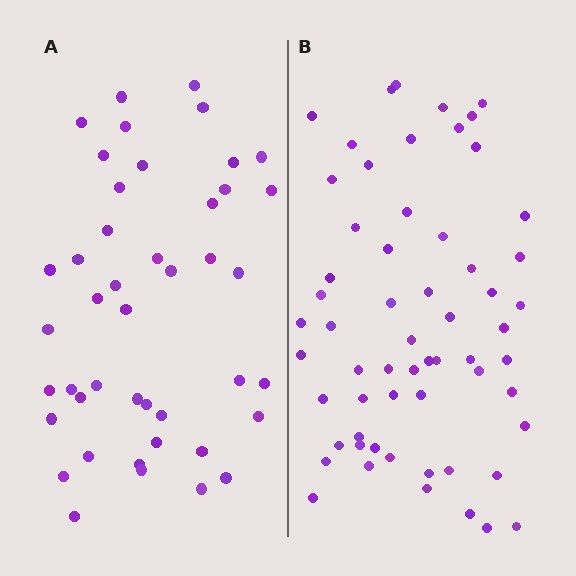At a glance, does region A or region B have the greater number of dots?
Region B (the right region) has more dots.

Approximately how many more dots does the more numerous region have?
Region B has approximately 15 more dots than region A.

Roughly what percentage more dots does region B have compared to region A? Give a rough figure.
About 35% more.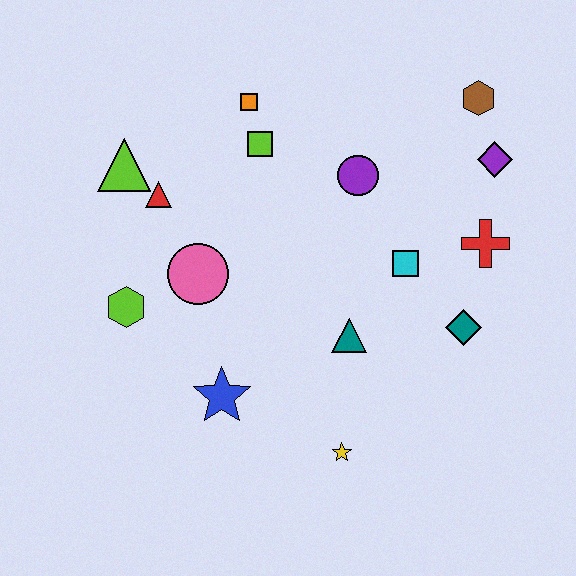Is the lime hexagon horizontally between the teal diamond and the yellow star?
No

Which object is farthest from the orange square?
The yellow star is farthest from the orange square.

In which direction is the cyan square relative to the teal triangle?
The cyan square is above the teal triangle.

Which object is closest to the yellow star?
The teal triangle is closest to the yellow star.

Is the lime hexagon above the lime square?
No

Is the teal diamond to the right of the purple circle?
Yes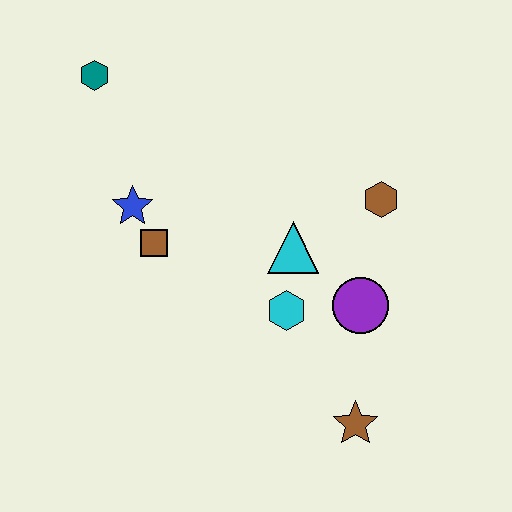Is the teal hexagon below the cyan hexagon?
No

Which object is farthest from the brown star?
The teal hexagon is farthest from the brown star.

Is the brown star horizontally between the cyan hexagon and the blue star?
No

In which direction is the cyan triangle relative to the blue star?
The cyan triangle is to the right of the blue star.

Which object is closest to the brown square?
The blue star is closest to the brown square.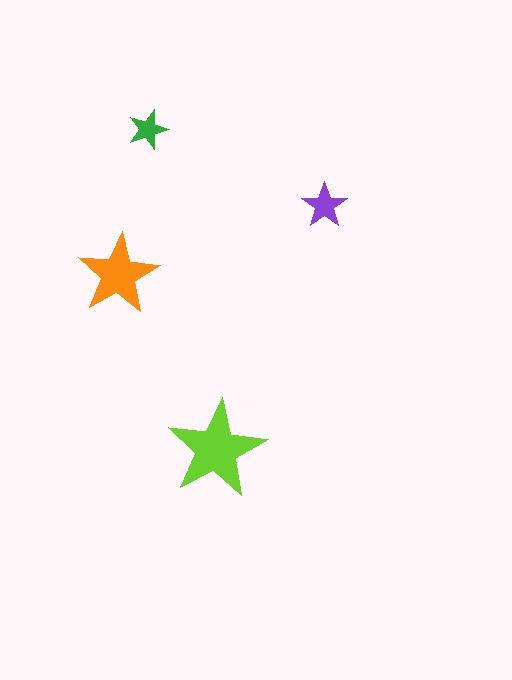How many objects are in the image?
There are 4 objects in the image.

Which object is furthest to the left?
The orange star is leftmost.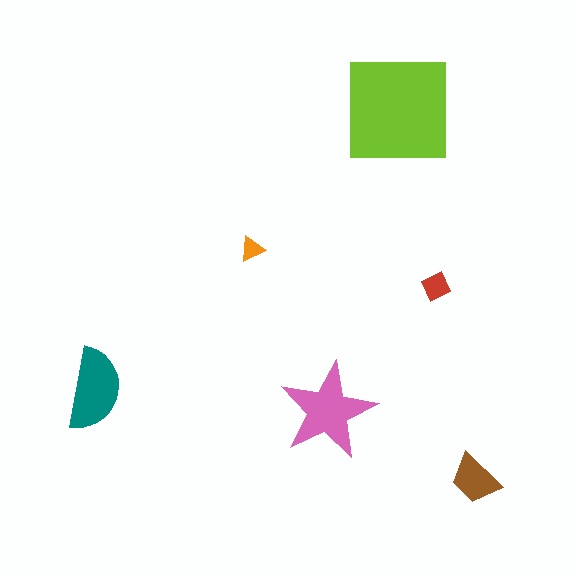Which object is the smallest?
The orange triangle.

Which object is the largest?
The lime square.